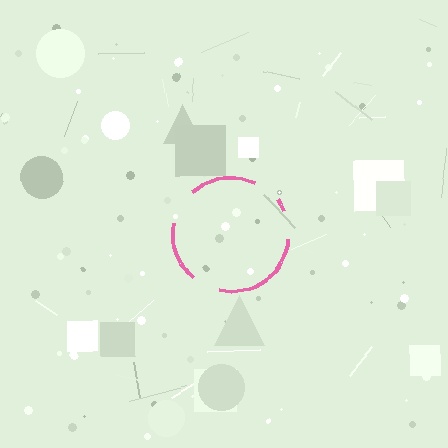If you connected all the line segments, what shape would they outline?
They would outline a circle.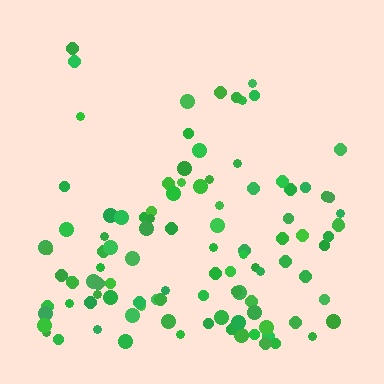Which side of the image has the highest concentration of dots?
The bottom.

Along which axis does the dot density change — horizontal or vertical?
Vertical.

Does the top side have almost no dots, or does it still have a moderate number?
Still a moderate number, just noticeably fewer than the bottom.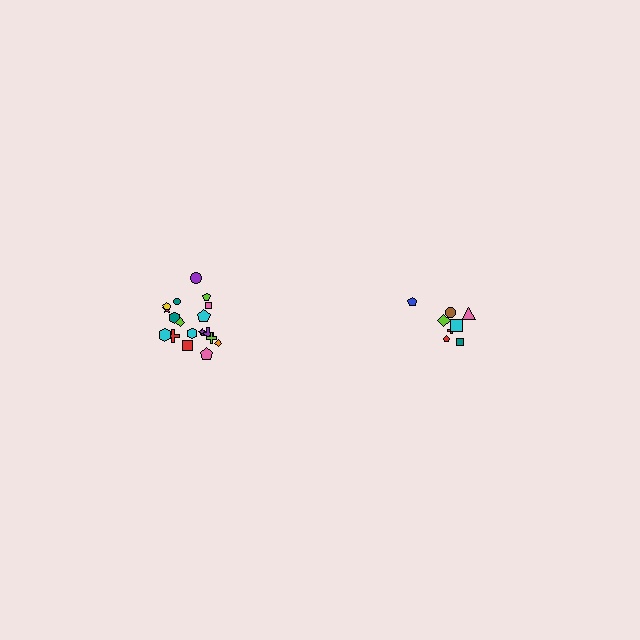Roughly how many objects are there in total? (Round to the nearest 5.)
Roughly 25 objects in total.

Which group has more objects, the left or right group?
The left group.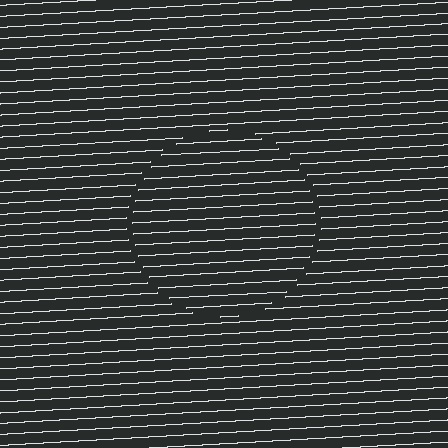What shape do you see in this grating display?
An illusory circle. The interior of the shape contains the same grating, shifted by half a period — the contour is defined by the phase discontinuity where line-ends from the inner and outer gratings abut.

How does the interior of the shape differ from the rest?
The interior of the shape contains the same grating, shifted by half a period — the contour is defined by the phase discontinuity where line-ends from the inner and outer gratings abut.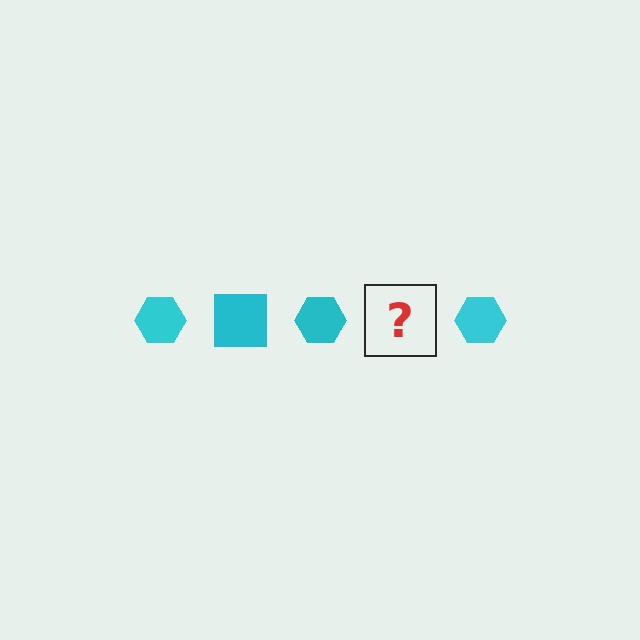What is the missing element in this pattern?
The missing element is a cyan square.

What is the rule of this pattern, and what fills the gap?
The rule is that the pattern cycles through hexagon, square shapes in cyan. The gap should be filled with a cyan square.